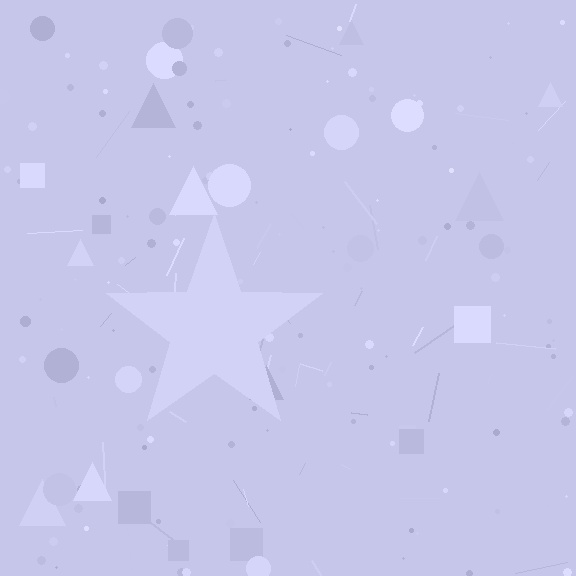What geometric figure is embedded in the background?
A star is embedded in the background.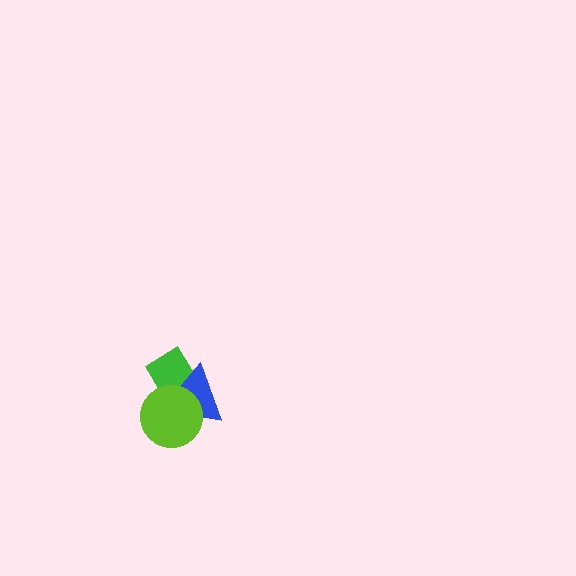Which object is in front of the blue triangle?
The lime circle is in front of the blue triangle.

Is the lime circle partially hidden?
No, no other shape covers it.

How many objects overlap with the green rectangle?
2 objects overlap with the green rectangle.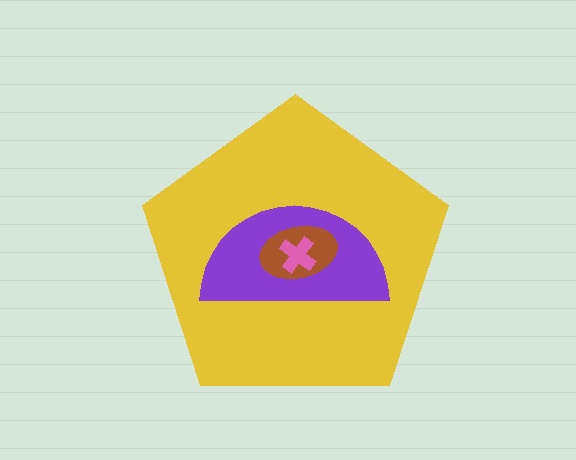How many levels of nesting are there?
4.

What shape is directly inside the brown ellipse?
The pink cross.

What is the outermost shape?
The yellow pentagon.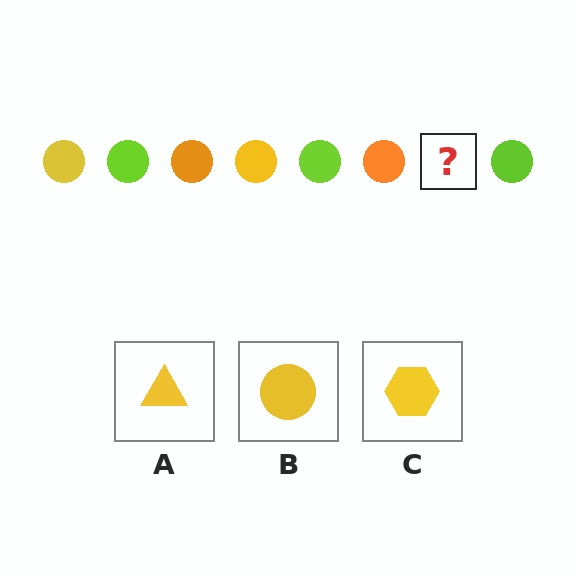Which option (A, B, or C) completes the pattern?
B.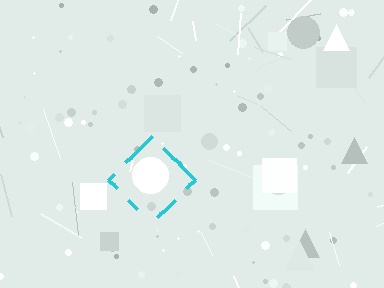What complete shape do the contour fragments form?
The contour fragments form a diamond.